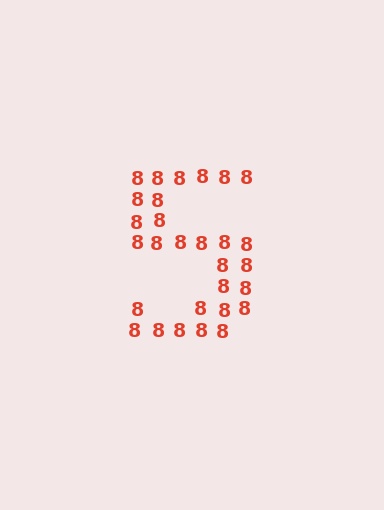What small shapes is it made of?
It is made of small digit 8's.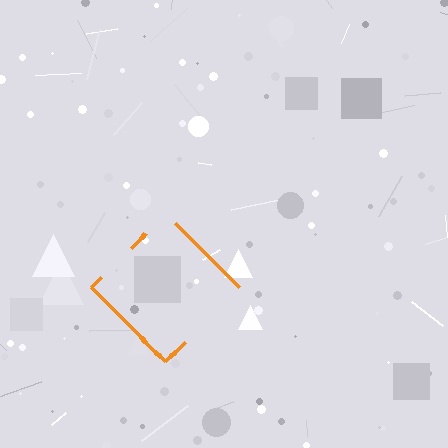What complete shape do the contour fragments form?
The contour fragments form a diamond.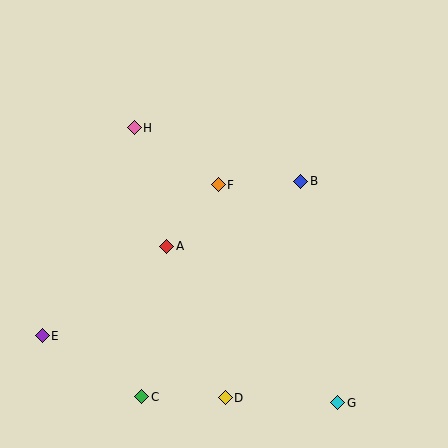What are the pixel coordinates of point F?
Point F is at (218, 185).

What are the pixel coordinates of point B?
Point B is at (300, 181).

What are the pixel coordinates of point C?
Point C is at (142, 397).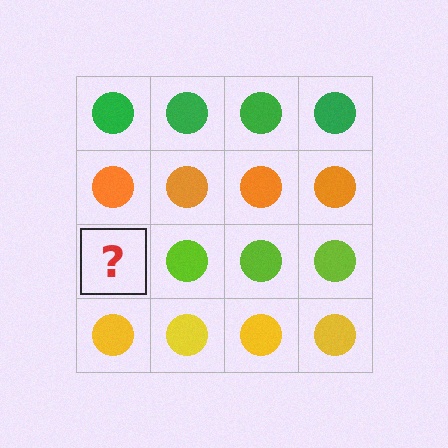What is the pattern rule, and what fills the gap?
The rule is that each row has a consistent color. The gap should be filled with a lime circle.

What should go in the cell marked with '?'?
The missing cell should contain a lime circle.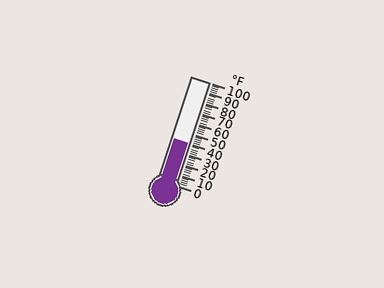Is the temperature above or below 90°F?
The temperature is below 90°F.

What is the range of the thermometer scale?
The thermometer scale ranges from 0°F to 100°F.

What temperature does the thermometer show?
The thermometer shows approximately 40°F.